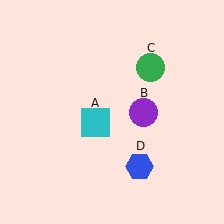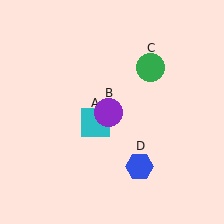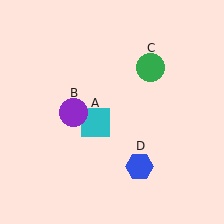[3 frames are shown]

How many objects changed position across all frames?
1 object changed position: purple circle (object B).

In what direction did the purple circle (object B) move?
The purple circle (object B) moved left.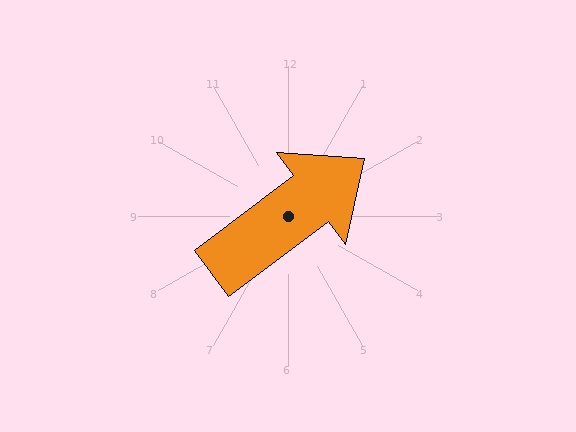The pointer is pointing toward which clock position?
Roughly 2 o'clock.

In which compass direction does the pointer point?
Northeast.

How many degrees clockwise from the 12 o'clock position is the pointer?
Approximately 53 degrees.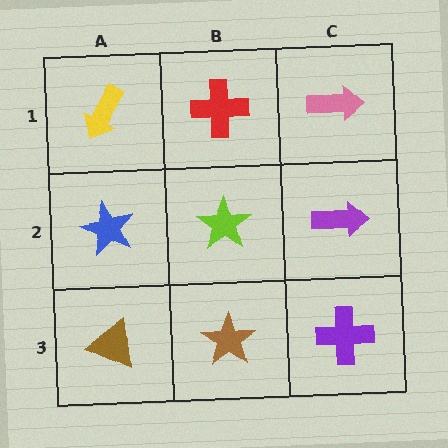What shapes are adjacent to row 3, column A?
A blue star (row 2, column A), a brown star (row 3, column B).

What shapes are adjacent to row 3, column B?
A lime star (row 2, column B), a brown triangle (row 3, column A), a purple cross (row 3, column C).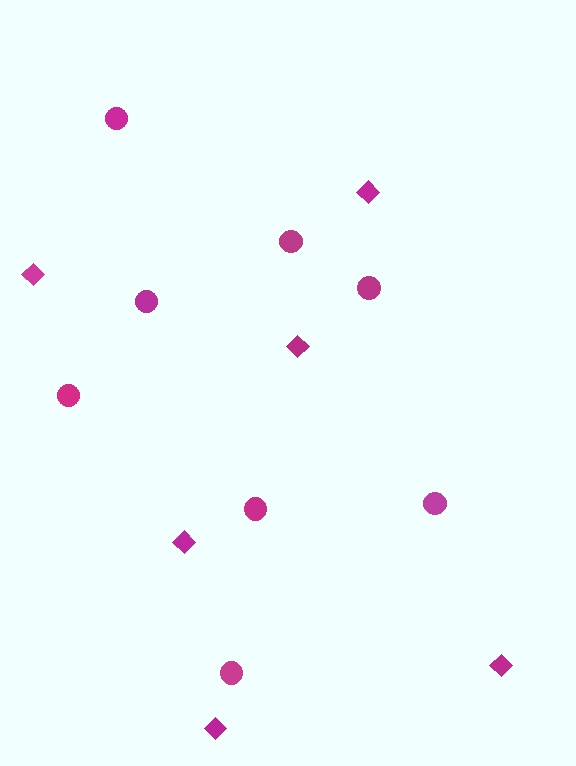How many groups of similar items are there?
There are 2 groups: one group of diamonds (6) and one group of circles (8).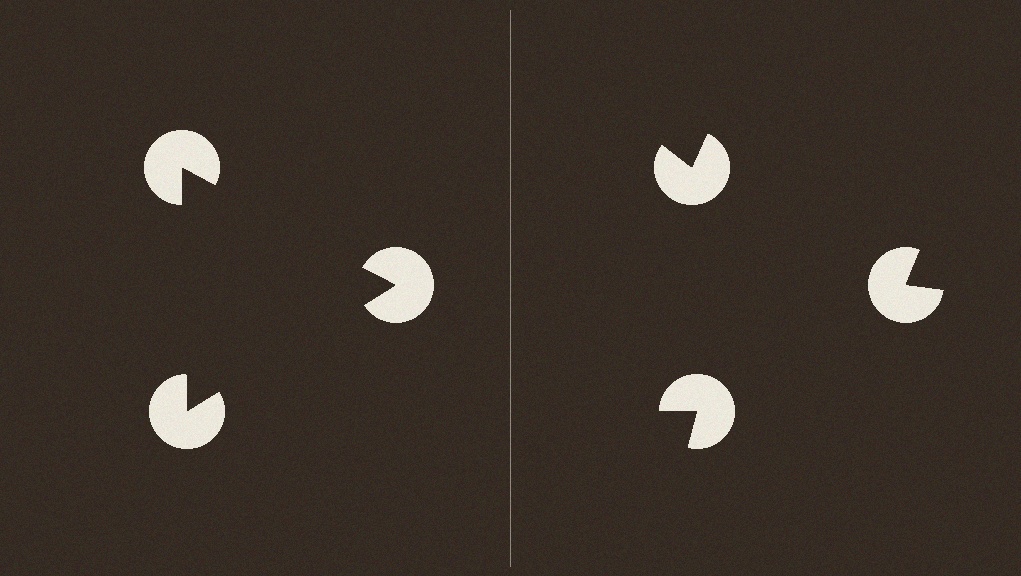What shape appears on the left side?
An illusory triangle.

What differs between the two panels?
The pac-man discs are positioned identically on both sides; only the wedge orientations differ. On the left they align to a triangle; on the right they are misaligned.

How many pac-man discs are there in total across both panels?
6 — 3 on each side.